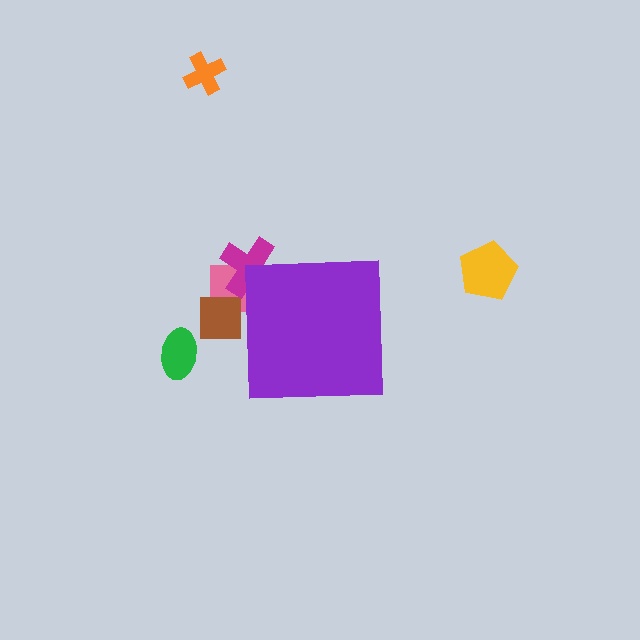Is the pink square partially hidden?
Yes, the pink square is partially hidden behind the purple square.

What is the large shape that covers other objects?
A purple square.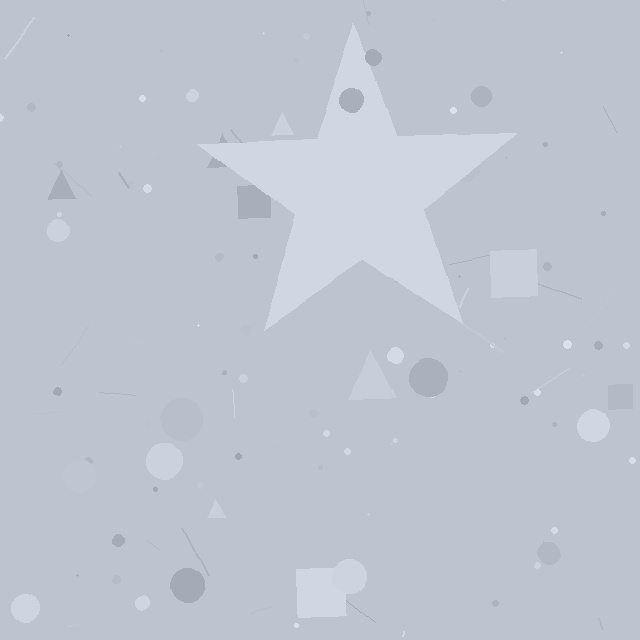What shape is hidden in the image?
A star is hidden in the image.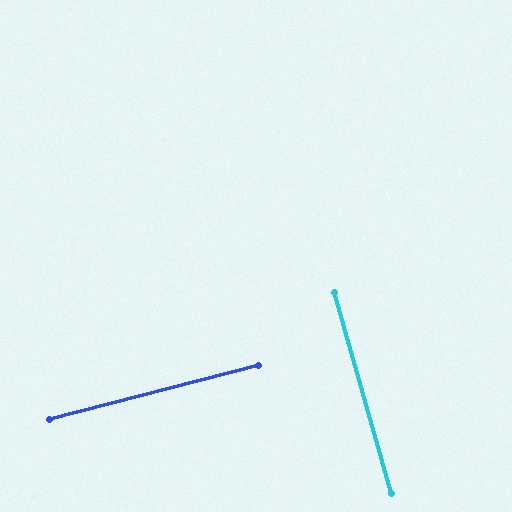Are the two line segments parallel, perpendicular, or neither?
Perpendicular — they meet at approximately 88°.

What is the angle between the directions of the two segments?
Approximately 88 degrees.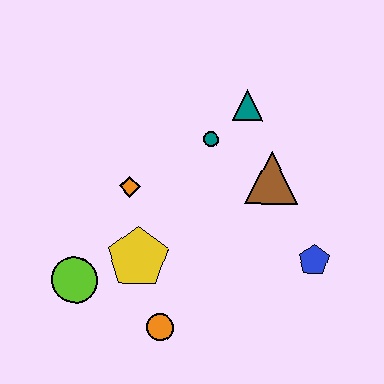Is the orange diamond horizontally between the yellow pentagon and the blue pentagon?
No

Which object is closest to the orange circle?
The yellow pentagon is closest to the orange circle.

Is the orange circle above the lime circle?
No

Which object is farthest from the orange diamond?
The blue pentagon is farthest from the orange diamond.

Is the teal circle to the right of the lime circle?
Yes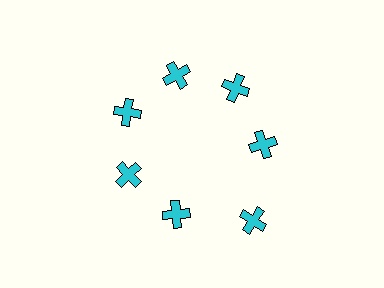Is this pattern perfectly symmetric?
No. The 7 cyan crosses are arranged in a ring, but one element near the 5 o'clock position is pushed outward from the center, breaking the 7-fold rotational symmetry.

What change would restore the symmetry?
The symmetry would be restored by moving it inward, back onto the ring so that all 7 crosses sit at equal angles and equal distance from the center.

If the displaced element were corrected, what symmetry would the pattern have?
It would have 7-fold rotational symmetry — the pattern would map onto itself every 51 degrees.